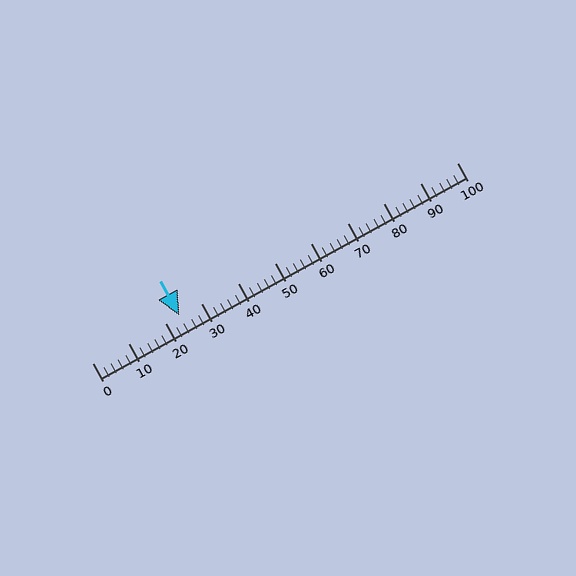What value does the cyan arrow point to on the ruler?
The cyan arrow points to approximately 24.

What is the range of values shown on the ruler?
The ruler shows values from 0 to 100.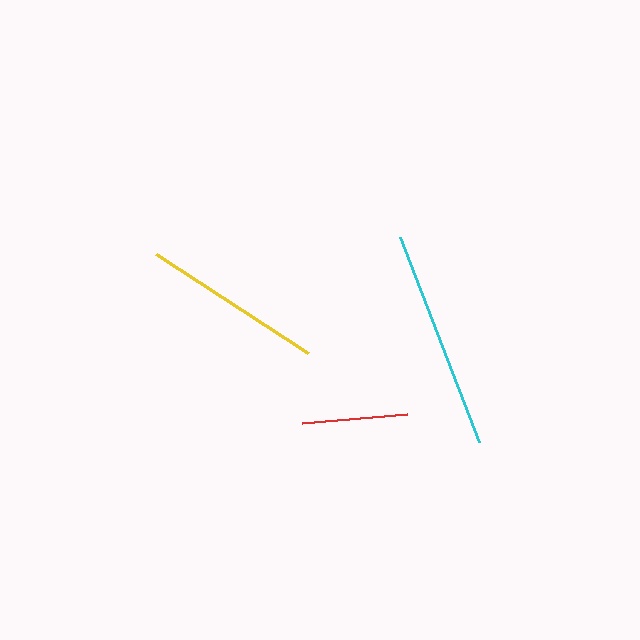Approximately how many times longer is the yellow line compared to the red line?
The yellow line is approximately 1.7 times the length of the red line.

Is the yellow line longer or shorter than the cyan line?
The cyan line is longer than the yellow line.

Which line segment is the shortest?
The red line is the shortest at approximately 106 pixels.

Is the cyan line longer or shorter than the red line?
The cyan line is longer than the red line.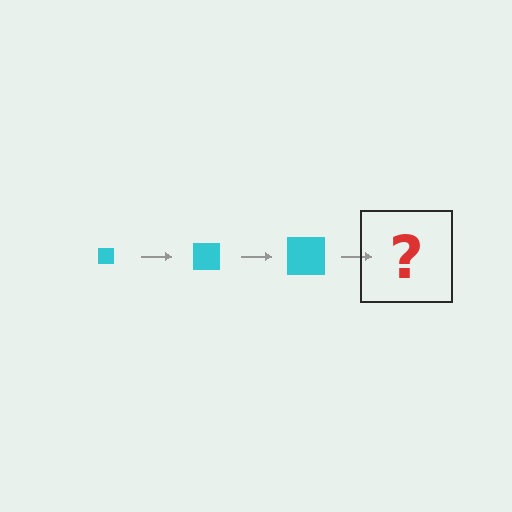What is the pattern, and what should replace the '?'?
The pattern is that the square gets progressively larger each step. The '?' should be a cyan square, larger than the previous one.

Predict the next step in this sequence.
The next step is a cyan square, larger than the previous one.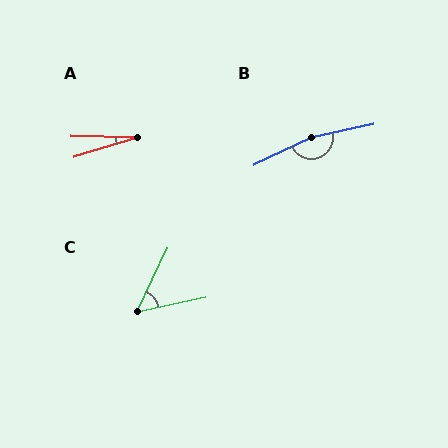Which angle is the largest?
B, at approximately 166 degrees.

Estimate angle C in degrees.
Approximately 52 degrees.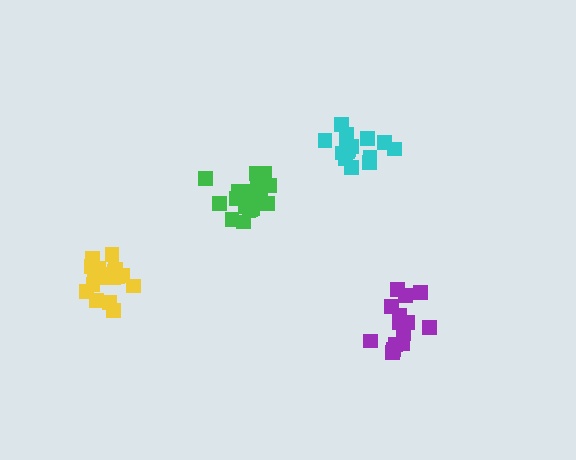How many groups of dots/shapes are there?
There are 4 groups.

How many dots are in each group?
Group 1: 18 dots, Group 2: 15 dots, Group 3: 15 dots, Group 4: 19 dots (67 total).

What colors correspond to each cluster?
The clusters are colored: yellow, purple, cyan, green.